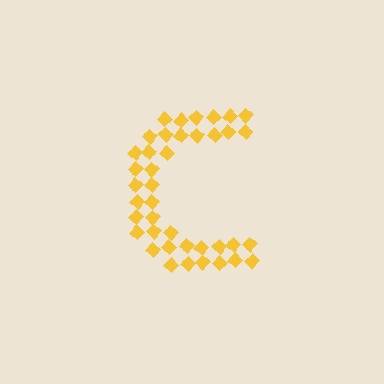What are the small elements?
The small elements are diamonds.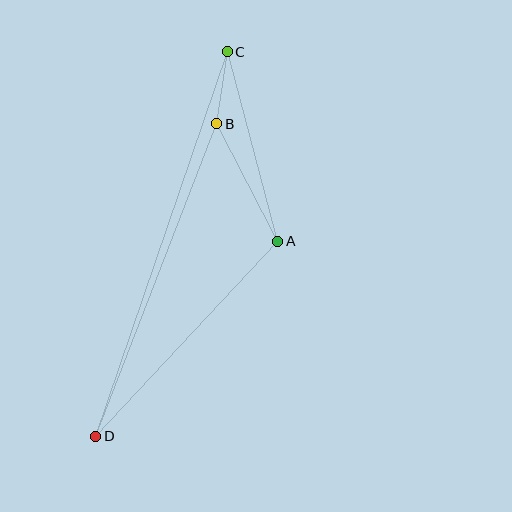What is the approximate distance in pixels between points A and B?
The distance between A and B is approximately 132 pixels.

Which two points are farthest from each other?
Points C and D are farthest from each other.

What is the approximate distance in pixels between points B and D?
The distance between B and D is approximately 335 pixels.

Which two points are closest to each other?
Points B and C are closest to each other.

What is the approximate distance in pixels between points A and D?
The distance between A and D is approximately 267 pixels.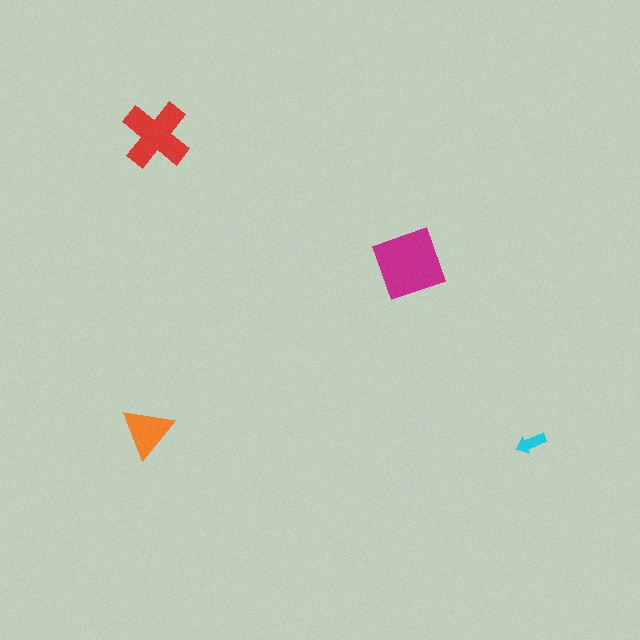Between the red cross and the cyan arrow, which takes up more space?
The red cross.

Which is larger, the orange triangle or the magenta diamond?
The magenta diamond.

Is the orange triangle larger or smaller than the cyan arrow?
Larger.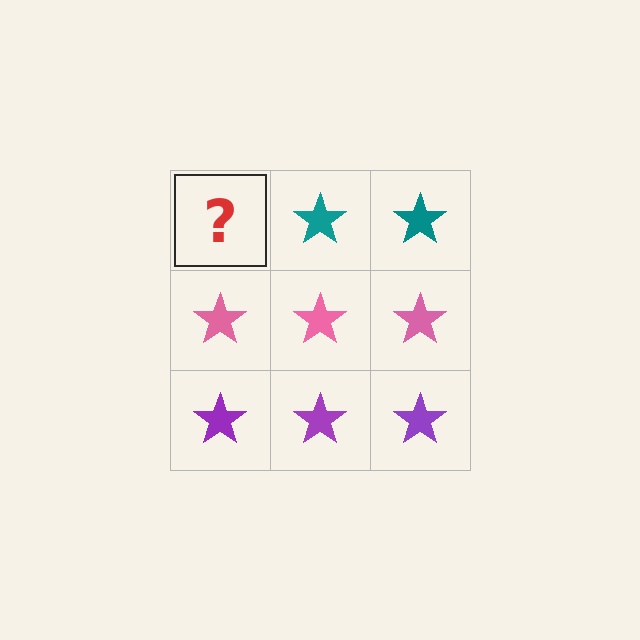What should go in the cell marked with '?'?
The missing cell should contain a teal star.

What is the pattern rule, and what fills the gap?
The rule is that each row has a consistent color. The gap should be filled with a teal star.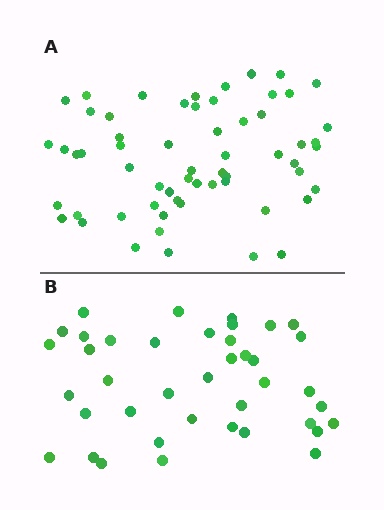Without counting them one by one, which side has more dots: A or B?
Region A (the top region) has more dots.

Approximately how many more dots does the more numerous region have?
Region A has approximately 20 more dots than region B.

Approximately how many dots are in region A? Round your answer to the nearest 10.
About 60 dots.